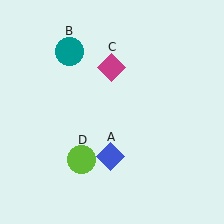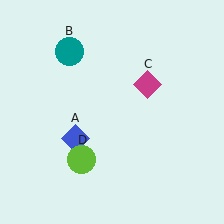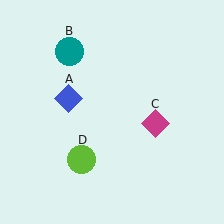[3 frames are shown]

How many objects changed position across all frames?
2 objects changed position: blue diamond (object A), magenta diamond (object C).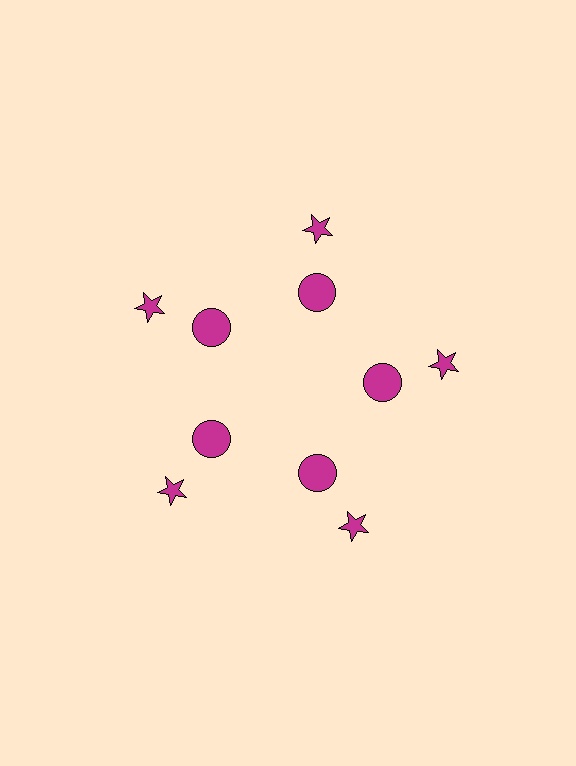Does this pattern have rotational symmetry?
Yes, this pattern has 5-fold rotational symmetry. It looks the same after rotating 72 degrees around the center.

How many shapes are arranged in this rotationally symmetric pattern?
There are 10 shapes, arranged in 5 groups of 2.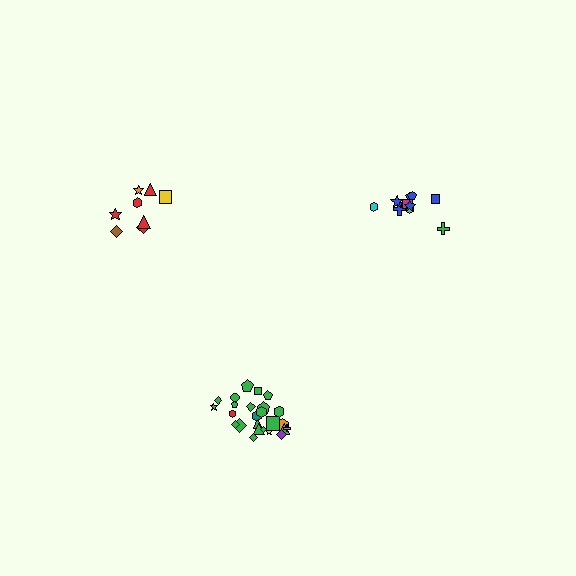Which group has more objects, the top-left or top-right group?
The top-right group.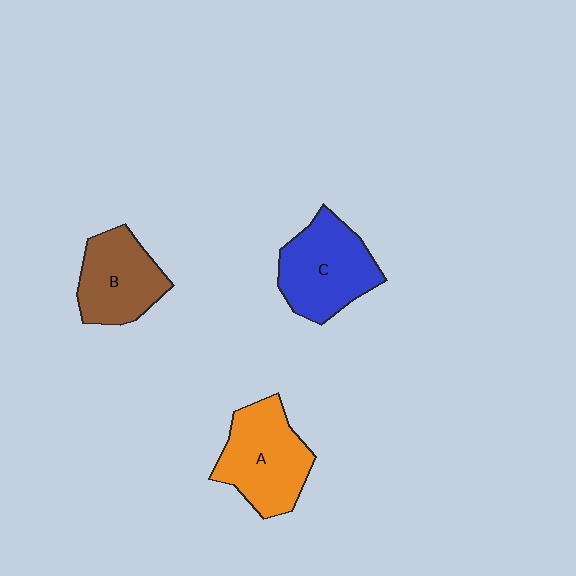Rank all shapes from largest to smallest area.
From largest to smallest: A (orange), C (blue), B (brown).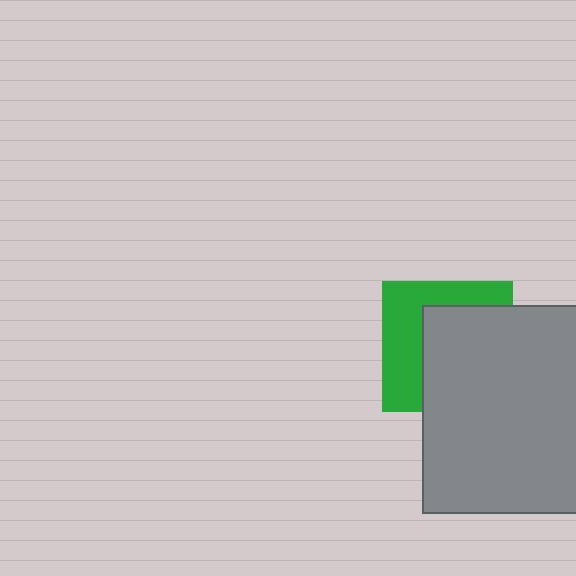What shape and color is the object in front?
The object in front is a gray square.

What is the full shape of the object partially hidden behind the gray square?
The partially hidden object is a green square.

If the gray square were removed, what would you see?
You would see the complete green square.